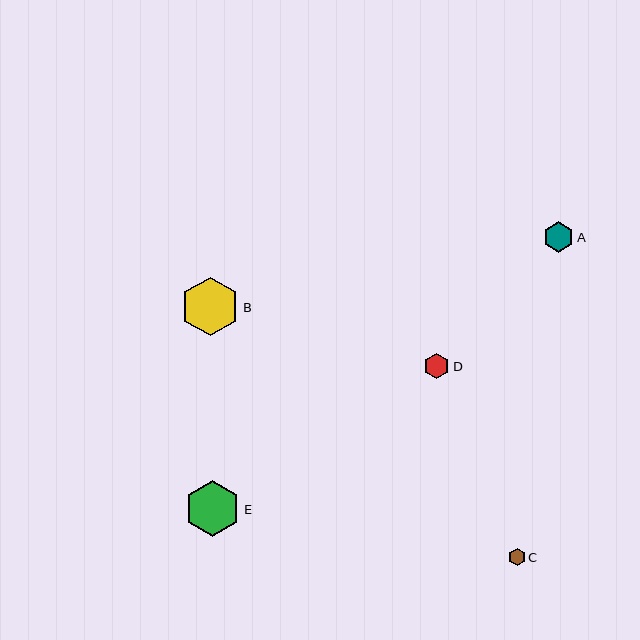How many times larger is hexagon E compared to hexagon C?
Hexagon E is approximately 3.4 times the size of hexagon C.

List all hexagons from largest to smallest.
From largest to smallest: B, E, A, D, C.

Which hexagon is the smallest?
Hexagon C is the smallest with a size of approximately 17 pixels.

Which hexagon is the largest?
Hexagon B is the largest with a size of approximately 58 pixels.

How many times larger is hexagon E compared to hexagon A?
Hexagon E is approximately 1.9 times the size of hexagon A.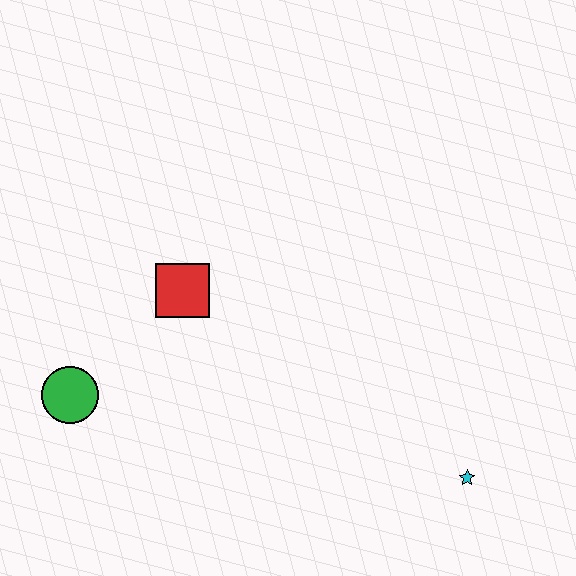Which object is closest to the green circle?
The red square is closest to the green circle.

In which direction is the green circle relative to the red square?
The green circle is to the left of the red square.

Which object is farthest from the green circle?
The cyan star is farthest from the green circle.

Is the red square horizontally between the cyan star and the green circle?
Yes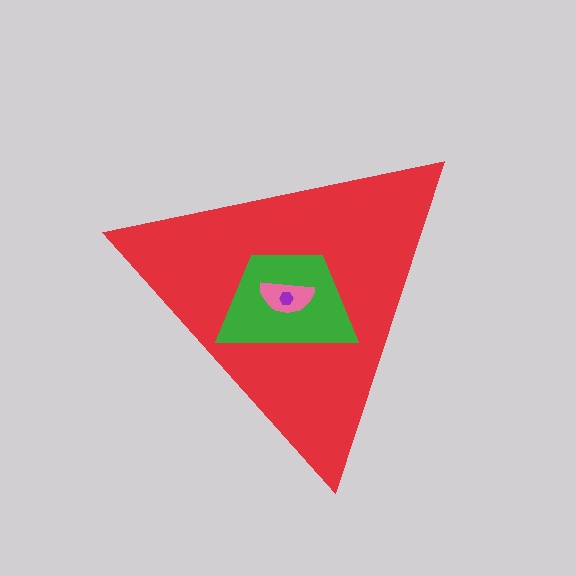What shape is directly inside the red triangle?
The green trapezoid.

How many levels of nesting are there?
4.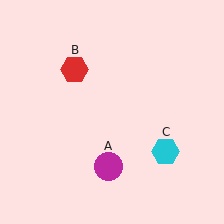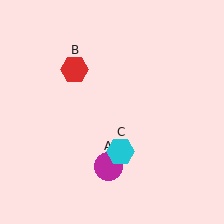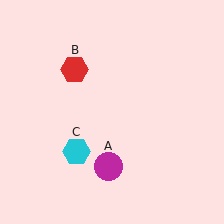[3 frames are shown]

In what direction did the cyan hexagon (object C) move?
The cyan hexagon (object C) moved left.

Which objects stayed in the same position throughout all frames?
Magenta circle (object A) and red hexagon (object B) remained stationary.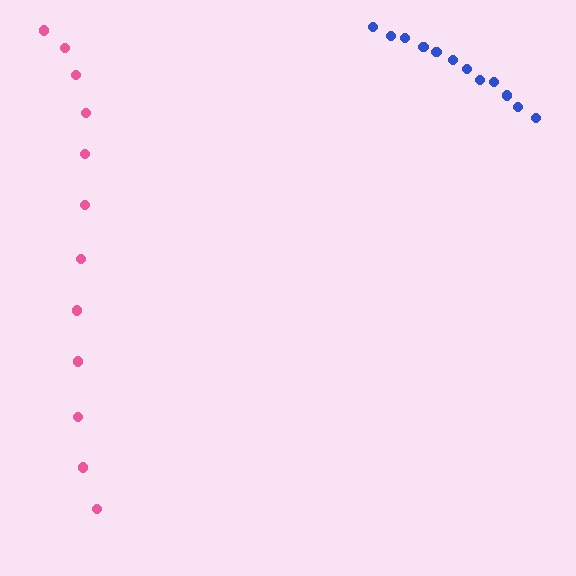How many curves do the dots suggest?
There are 2 distinct paths.